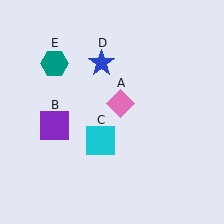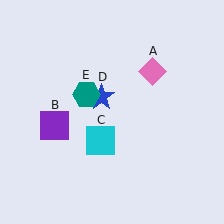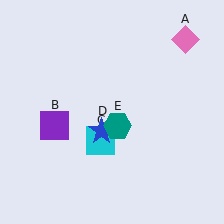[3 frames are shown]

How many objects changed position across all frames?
3 objects changed position: pink diamond (object A), blue star (object D), teal hexagon (object E).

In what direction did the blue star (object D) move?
The blue star (object D) moved down.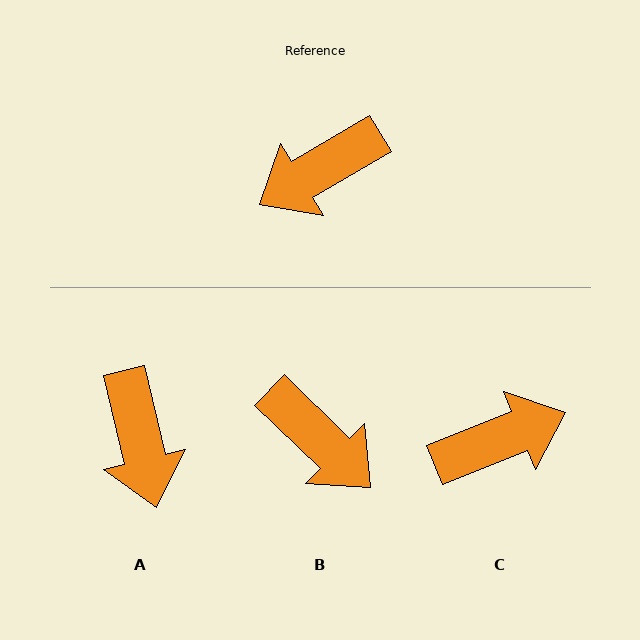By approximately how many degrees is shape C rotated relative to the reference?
Approximately 172 degrees counter-clockwise.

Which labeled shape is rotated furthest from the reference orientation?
C, about 172 degrees away.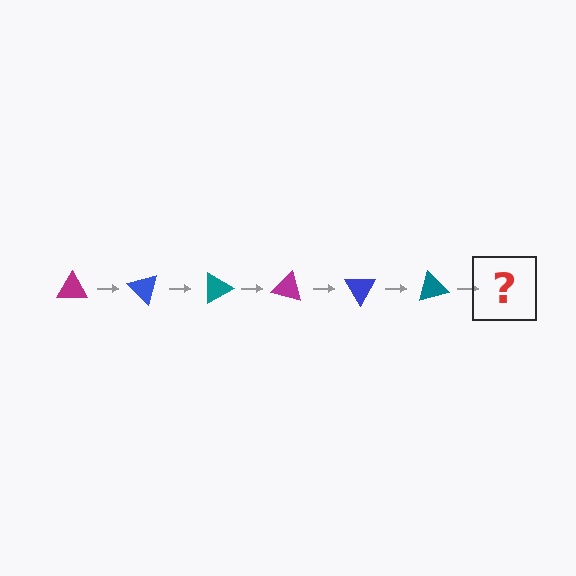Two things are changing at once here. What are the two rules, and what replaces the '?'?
The two rules are that it rotates 45 degrees each step and the color cycles through magenta, blue, and teal. The '?' should be a magenta triangle, rotated 270 degrees from the start.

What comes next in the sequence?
The next element should be a magenta triangle, rotated 270 degrees from the start.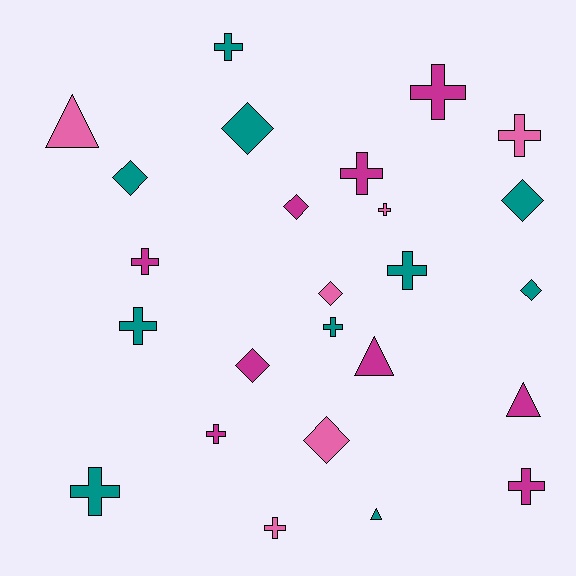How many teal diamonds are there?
There are 4 teal diamonds.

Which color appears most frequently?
Teal, with 10 objects.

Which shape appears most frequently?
Cross, with 13 objects.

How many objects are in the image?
There are 25 objects.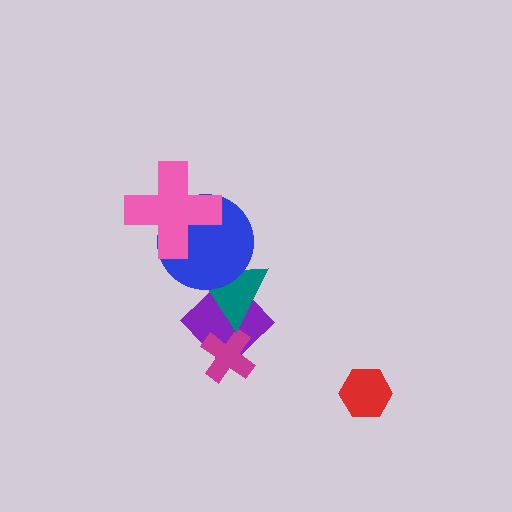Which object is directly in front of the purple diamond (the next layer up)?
The magenta cross is directly in front of the purple diamond.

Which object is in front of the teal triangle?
The blue circle is in front of the teal triangle.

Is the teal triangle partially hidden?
Yes, it is partially covered by another shape.